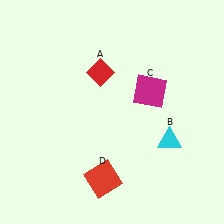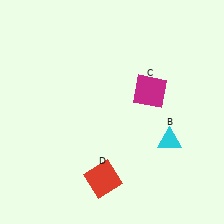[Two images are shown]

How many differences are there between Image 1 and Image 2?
There is 1 difference between the two images.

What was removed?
The red diamond (A) was removed in Image 2.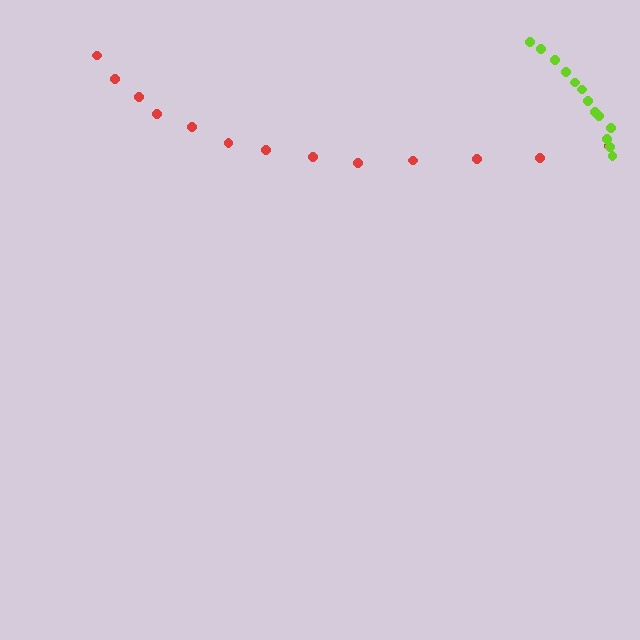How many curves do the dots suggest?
There are 2 distinct paths.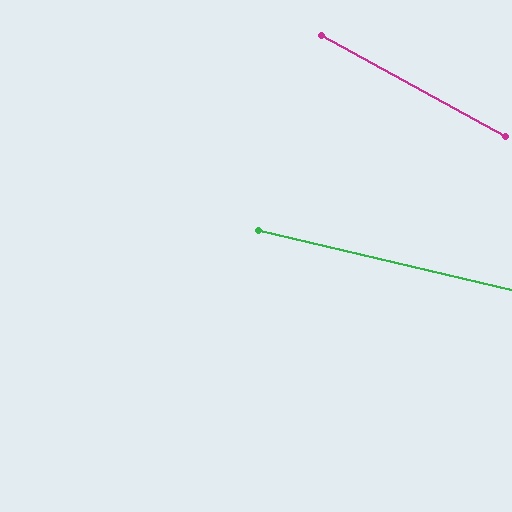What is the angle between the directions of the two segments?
Approximately 16 degrees.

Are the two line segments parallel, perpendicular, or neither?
Neither parallel nor perpendicular — they differ by about 16°.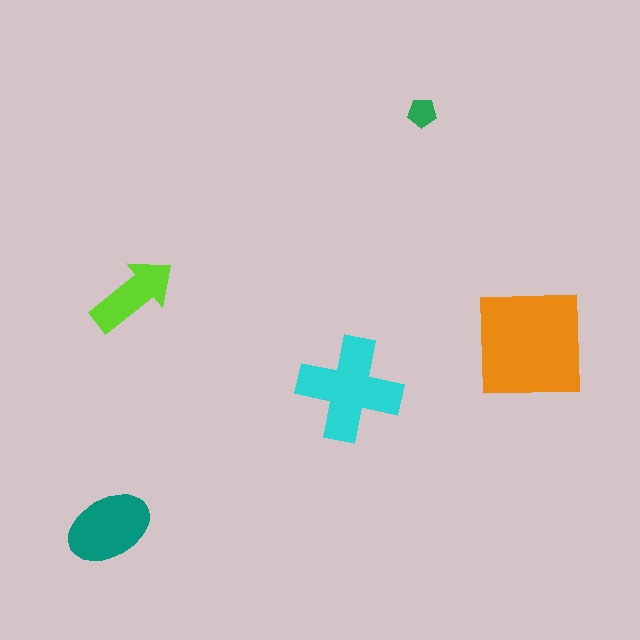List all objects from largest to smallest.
The orange square, the cyan cross, the teal ellipse, the lime arrow, the green pentagon.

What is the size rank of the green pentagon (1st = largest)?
5th.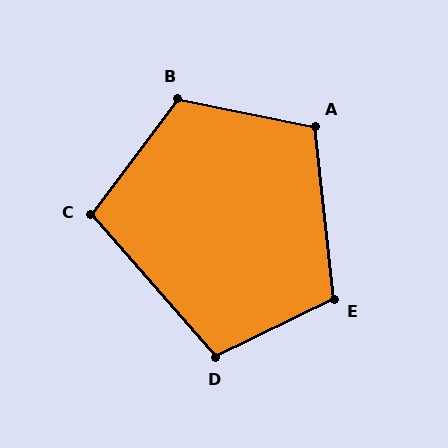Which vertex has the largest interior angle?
B, at approximately 115 degrees.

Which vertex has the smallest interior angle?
C, at approximately 102 degrees.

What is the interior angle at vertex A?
Approximately 108 degrees (obtuse).